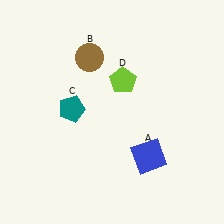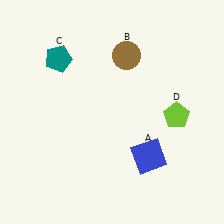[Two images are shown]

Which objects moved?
The objects that moved are: the brown circle (B), the teal pentagon (C), the lime pentagon (D).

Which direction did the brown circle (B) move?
The brown circle (B) moved right.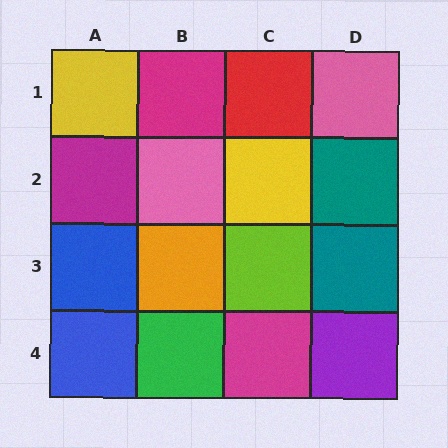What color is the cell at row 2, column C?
Yellow.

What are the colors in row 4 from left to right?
Blue, green, magenta, purple.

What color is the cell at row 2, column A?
Magenta.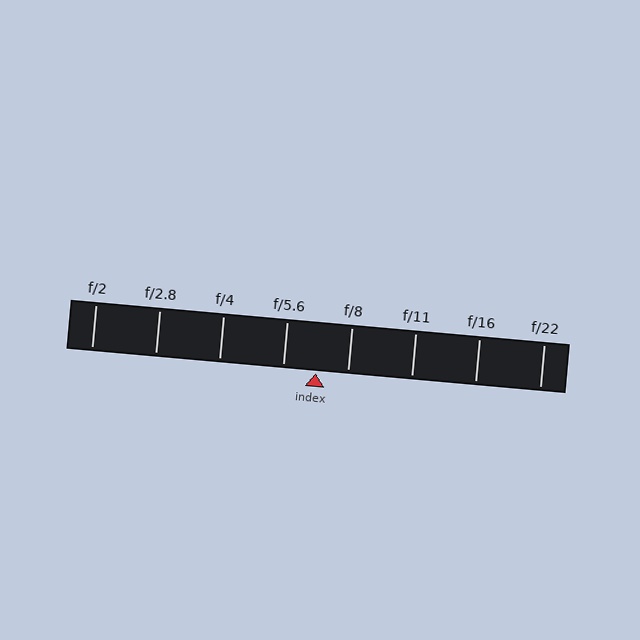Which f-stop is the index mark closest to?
The index mark is closest to f/8.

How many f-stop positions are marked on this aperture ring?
There are 8 f-stop positions marked.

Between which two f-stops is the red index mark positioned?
The index mark is between f/5.6 and f/8.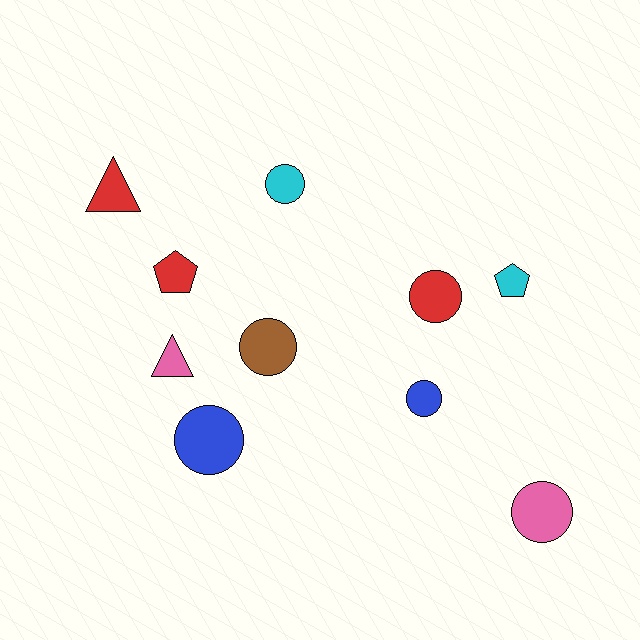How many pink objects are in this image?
There are 2 pink objects.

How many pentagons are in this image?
There are 2 pentagons.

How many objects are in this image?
There are 10 objects.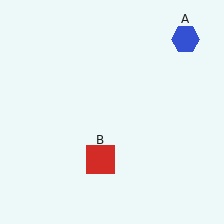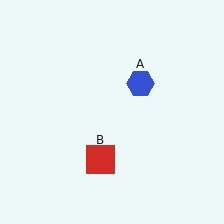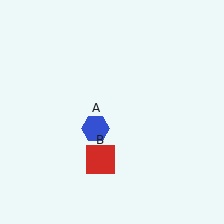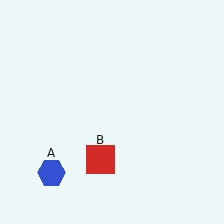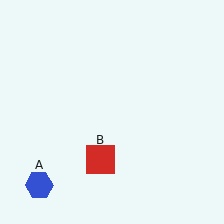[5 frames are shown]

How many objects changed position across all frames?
1 object changed position: blue hexagon (object A).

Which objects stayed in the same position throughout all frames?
Red square (object B) remained stationary.